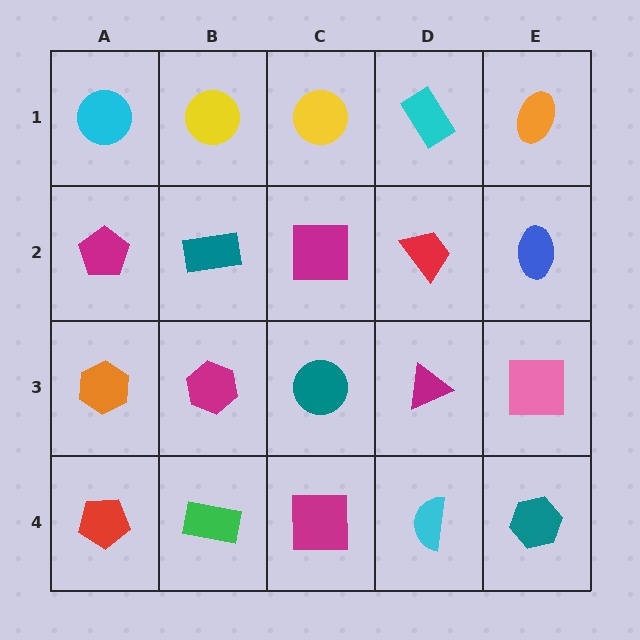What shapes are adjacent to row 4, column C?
A teal circle (row 3, column C), a green rectangle (row 4, column B), a cyan semicircle (row 4, column D).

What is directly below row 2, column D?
A magenta triangle.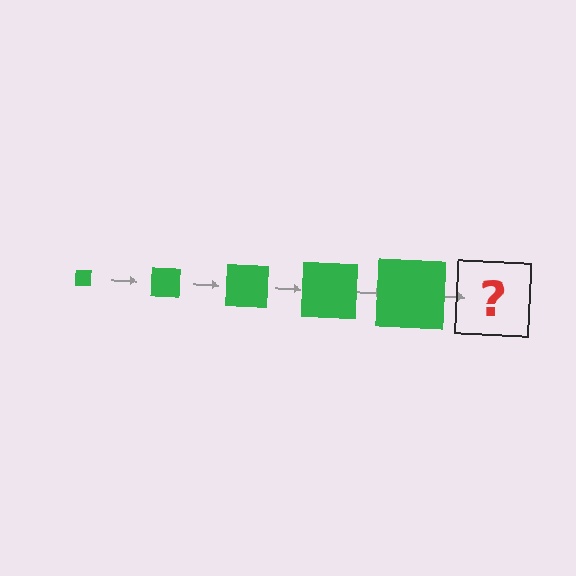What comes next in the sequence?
The next element should be a green square, larger than the previous one.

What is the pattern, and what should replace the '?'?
The pattern is that the square gets progressively larger each step. The '?' should be a green square, larger than the previous one.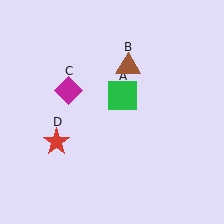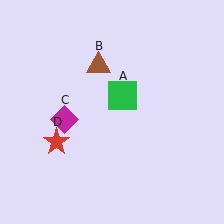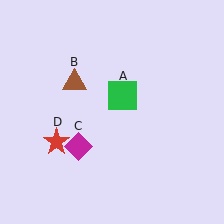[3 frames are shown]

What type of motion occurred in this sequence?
The brown triangle (object B), magenta diamond (object C) rotated counterclockwise around the center of the scene.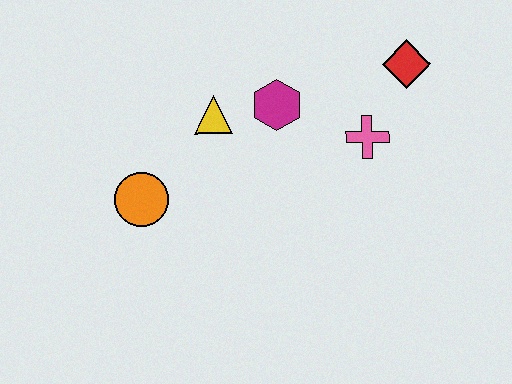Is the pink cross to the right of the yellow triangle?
Yes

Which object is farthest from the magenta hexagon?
The orange circle is farthest from the magenta hexagon.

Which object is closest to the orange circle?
The yellow triangle is closest to the orange circle.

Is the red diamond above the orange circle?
Yes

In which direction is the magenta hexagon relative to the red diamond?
The magenta hexagon is to the left of the red diamond.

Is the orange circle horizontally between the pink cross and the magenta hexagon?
No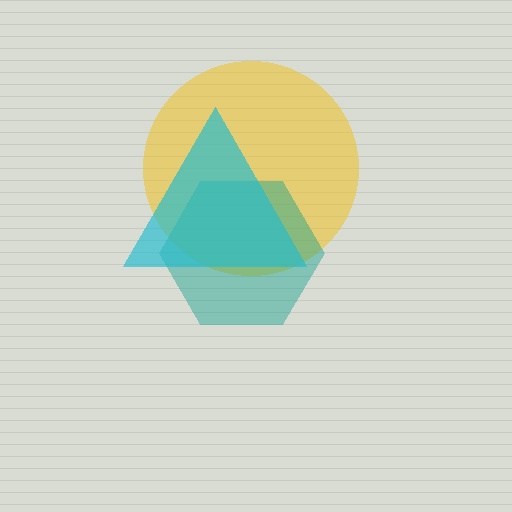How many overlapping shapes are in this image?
There are 3 overlapping shapes in the image.